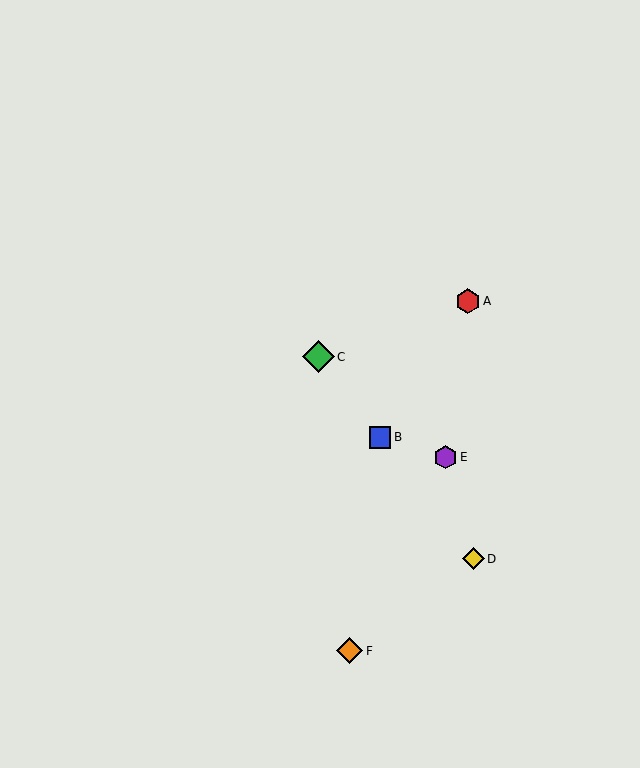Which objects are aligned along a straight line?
Objects B, C, D are aligned along a straight line.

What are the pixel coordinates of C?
Object C is at (318, 357).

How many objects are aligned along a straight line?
3 objects (B, C, D) are aligned along a straight line.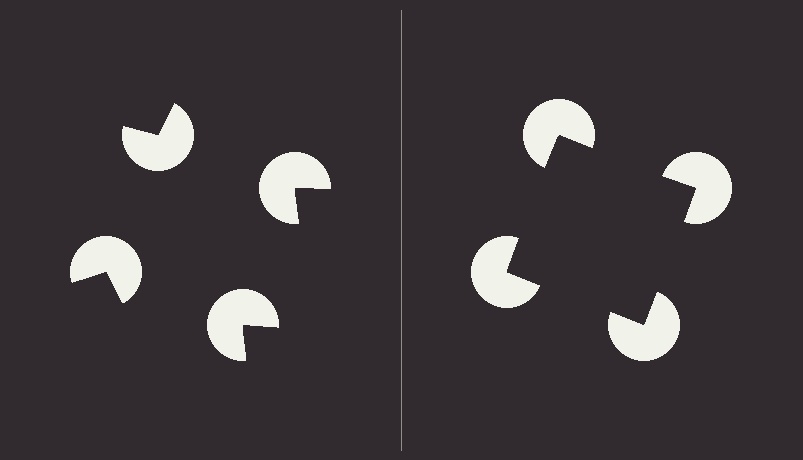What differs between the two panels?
The pac-man discs are positioned identically on both sides; only the wedge orientations differ. On the right they align to a square; on the left they are misaligned.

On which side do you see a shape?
An illusory square appears on the right side. On the left side the wedge cuts are rotated, so no coherent shape forms.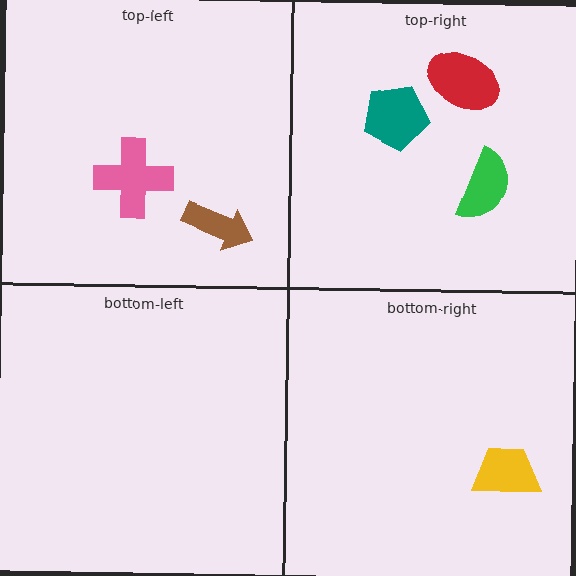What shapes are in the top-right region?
The green semicircle, the red ellipse, the teal pentagon.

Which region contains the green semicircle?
The top-right region.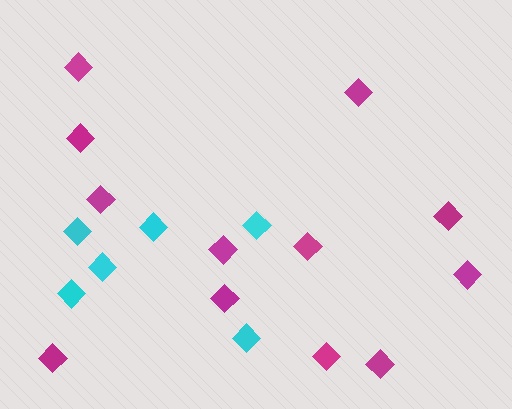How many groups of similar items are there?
There are 2 groups: one group of magenta diamonds (12) and one group of cyan diamonds (6).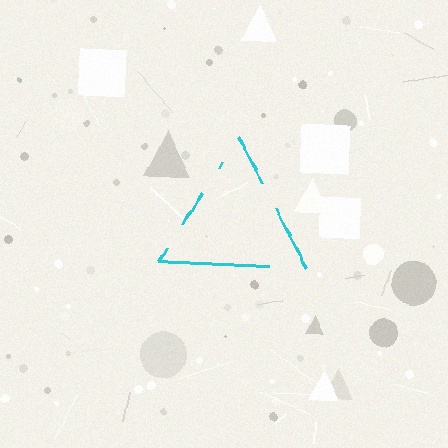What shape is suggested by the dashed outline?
The dashed outline suggests a triangle.